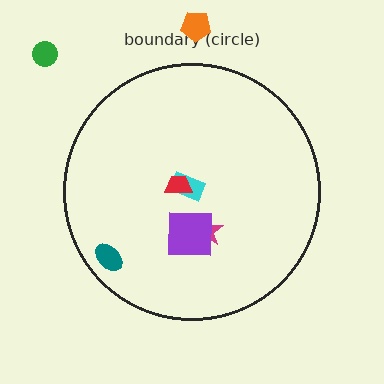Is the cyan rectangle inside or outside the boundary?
Inside.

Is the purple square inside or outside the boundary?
Inside.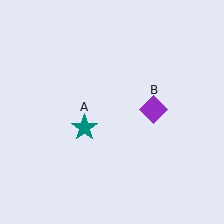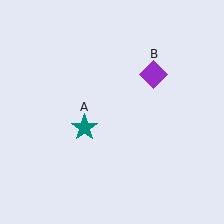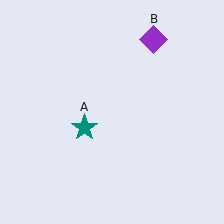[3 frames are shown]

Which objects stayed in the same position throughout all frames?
Teal star (object A) remained stationary.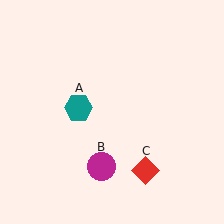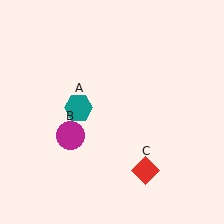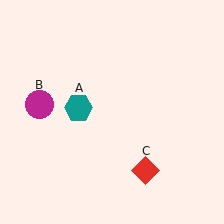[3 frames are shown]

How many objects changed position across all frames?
1 object changed position: magenta circle (object B).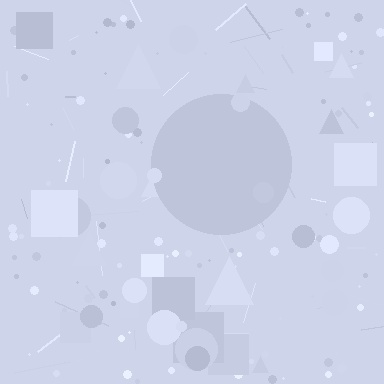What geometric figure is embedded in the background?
A circle is embedded in the background.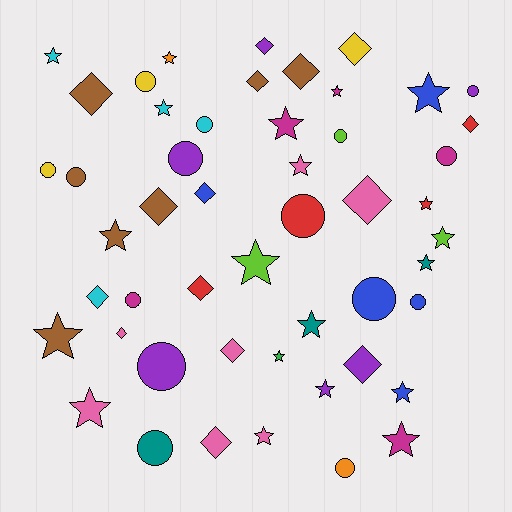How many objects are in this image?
There are 50 objects.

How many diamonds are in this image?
There are 15 diamonds.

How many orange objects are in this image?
There are 2 orange objects.